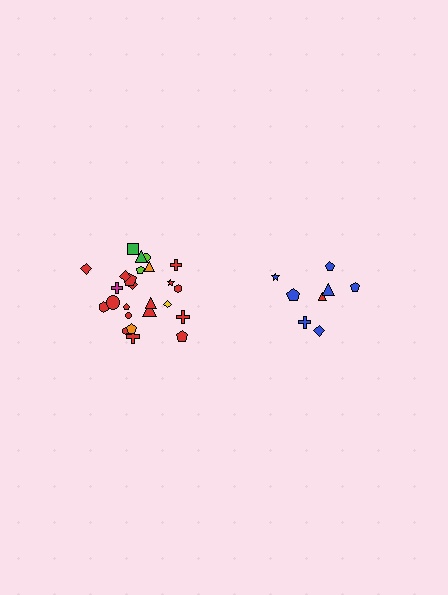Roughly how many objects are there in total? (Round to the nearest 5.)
Roughly 35 objects in total.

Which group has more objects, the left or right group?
The left group.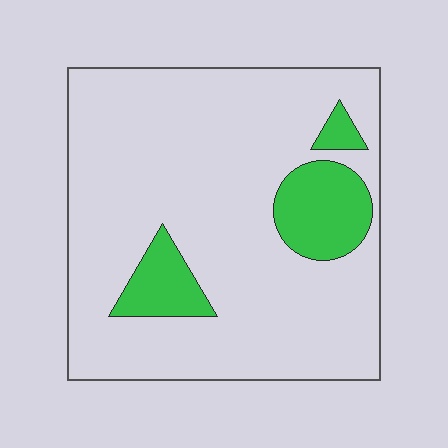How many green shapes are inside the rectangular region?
3.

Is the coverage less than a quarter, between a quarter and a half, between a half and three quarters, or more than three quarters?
Less than a quarter.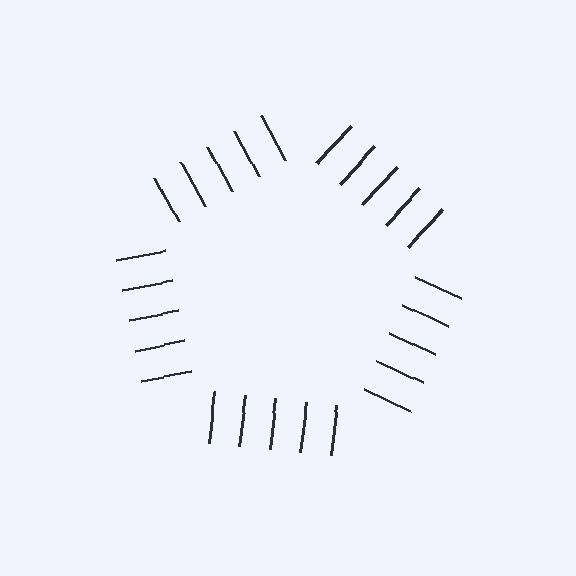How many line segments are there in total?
25 — 5 along each of the 5 edges.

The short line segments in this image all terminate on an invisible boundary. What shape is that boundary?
An illusory pentagon — the line segments terminate on its edges but no continuous stroke is drawn.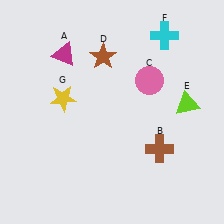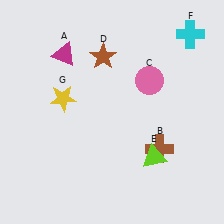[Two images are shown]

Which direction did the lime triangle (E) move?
The lime triangle (E) moved down.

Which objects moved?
The objects that moved are: the lime triangle (E), the cyan cross (F).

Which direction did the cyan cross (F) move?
The cyan cross (F) moved right.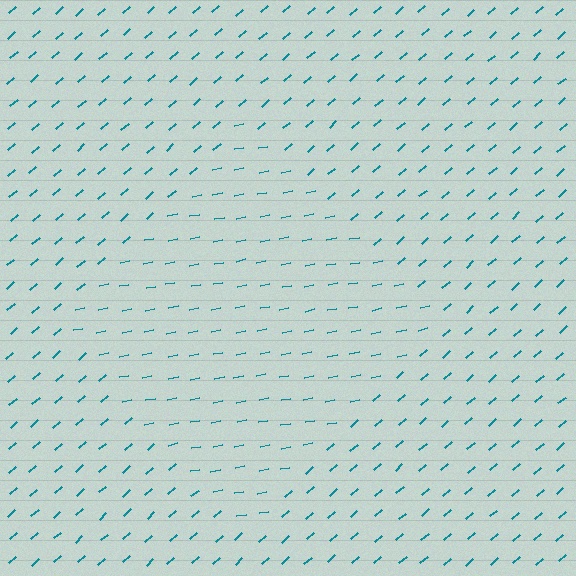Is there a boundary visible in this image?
Yes, there is a texture boundary formed by a change in line orientation.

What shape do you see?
I see a diamond.